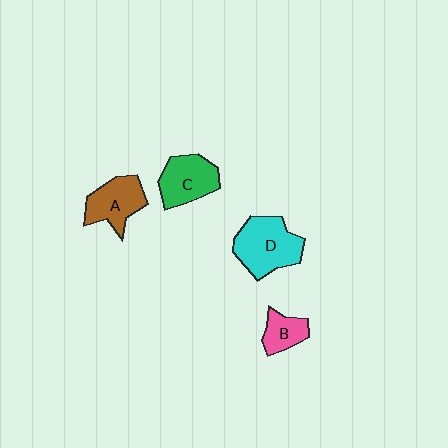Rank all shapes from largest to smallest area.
From largest to smallest: D (cyan), C (green), A (brown), B (pink).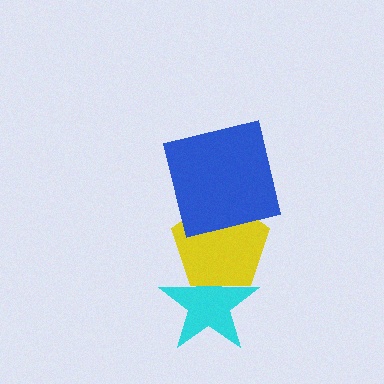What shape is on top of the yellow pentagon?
The blue square is on top of the yellow pentagon.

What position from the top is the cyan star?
The cyan star is 3rd from the top.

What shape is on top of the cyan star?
The yellow pentagon is on top of the cyan star.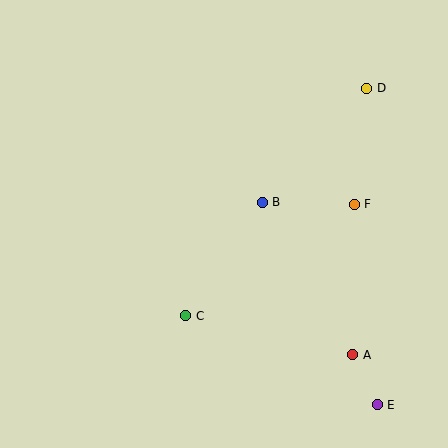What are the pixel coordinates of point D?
Point D is at (367, 88).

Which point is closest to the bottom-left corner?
Point C is closest to the bottom-left corner.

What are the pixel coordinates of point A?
Point A is at (353, 355).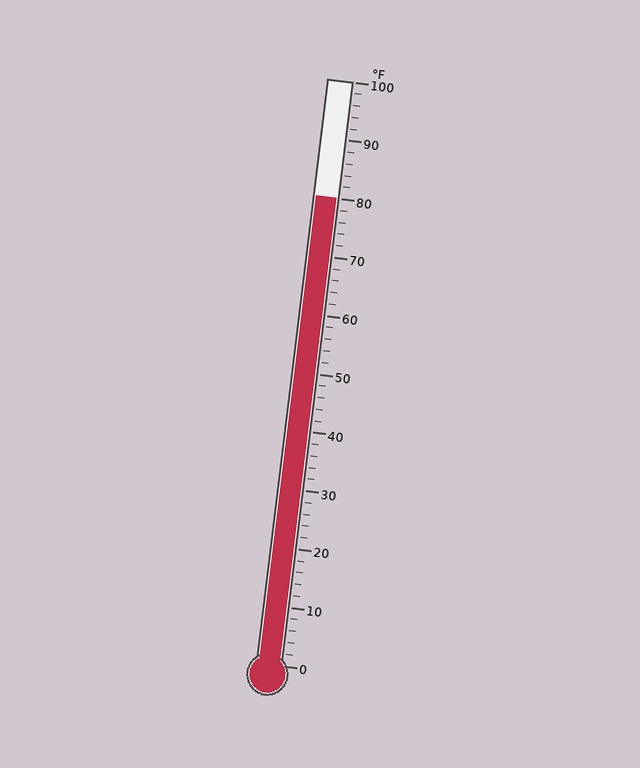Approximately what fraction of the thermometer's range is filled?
The thermometer is filled to approximately 80% of its range.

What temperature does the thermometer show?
The thermometer shows approximately 80°F.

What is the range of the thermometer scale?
The thermometer scale ranges from 0°F to 100°F.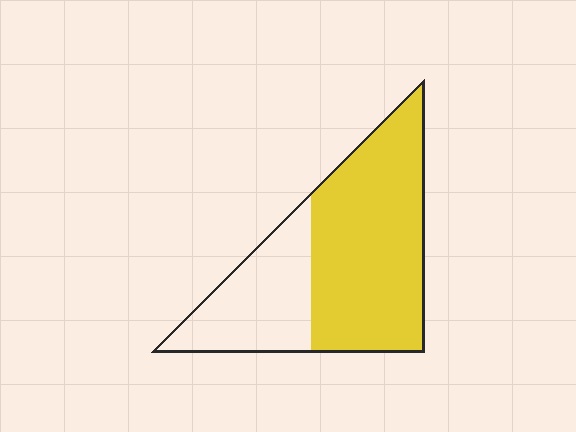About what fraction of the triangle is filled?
About two thirds (2/3).